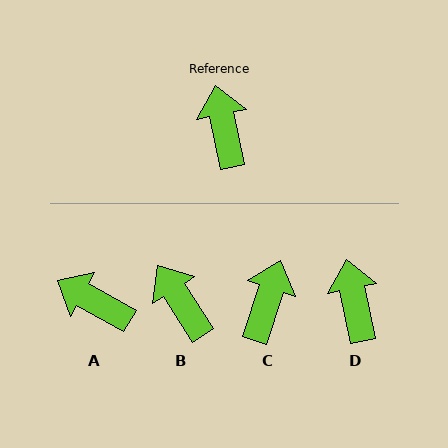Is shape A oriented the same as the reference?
No, it is off by about 49 degrees.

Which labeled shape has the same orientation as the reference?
D.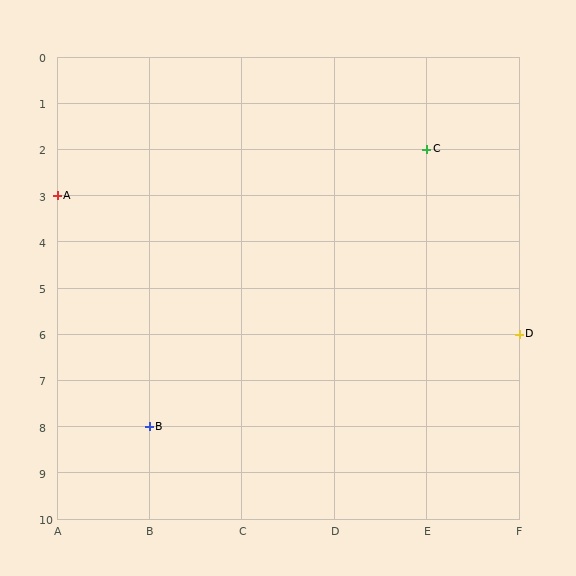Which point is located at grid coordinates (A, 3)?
Point A is at (A, 3).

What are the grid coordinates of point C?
Point C is at grid coordinates (E, 2).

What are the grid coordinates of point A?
Point A is at grid coordinates (A, 3).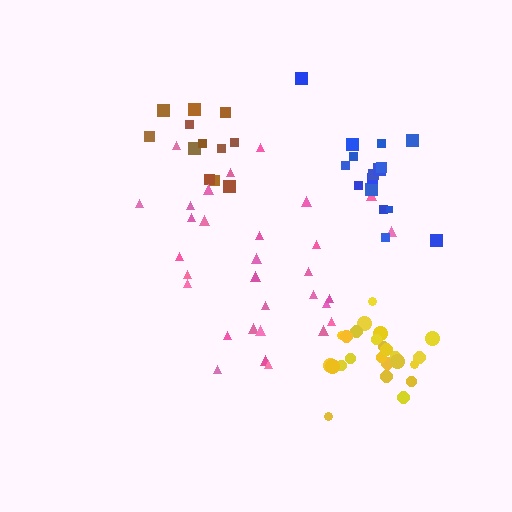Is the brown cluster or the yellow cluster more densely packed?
Yellow.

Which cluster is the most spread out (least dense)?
Pink.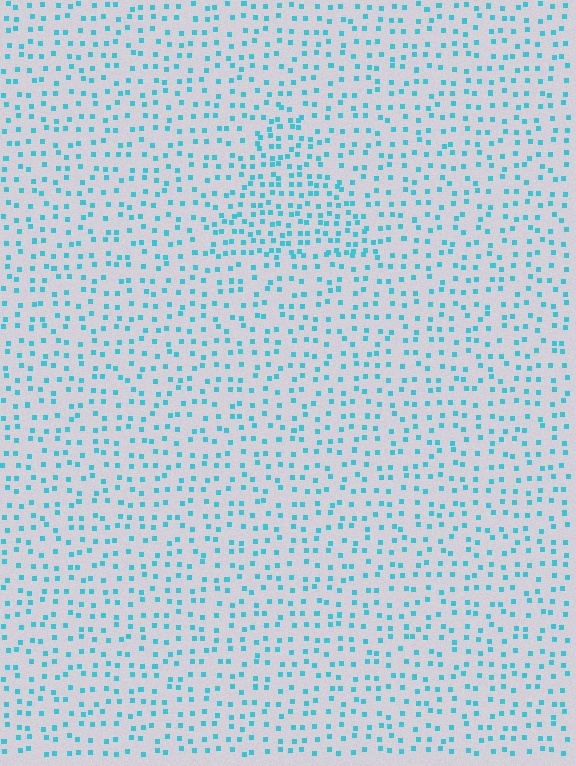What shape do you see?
I see a triangle.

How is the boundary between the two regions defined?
The boundary is defined by a change in element density (approximately 1.7x ratio). All elements are the same color, size, and shape.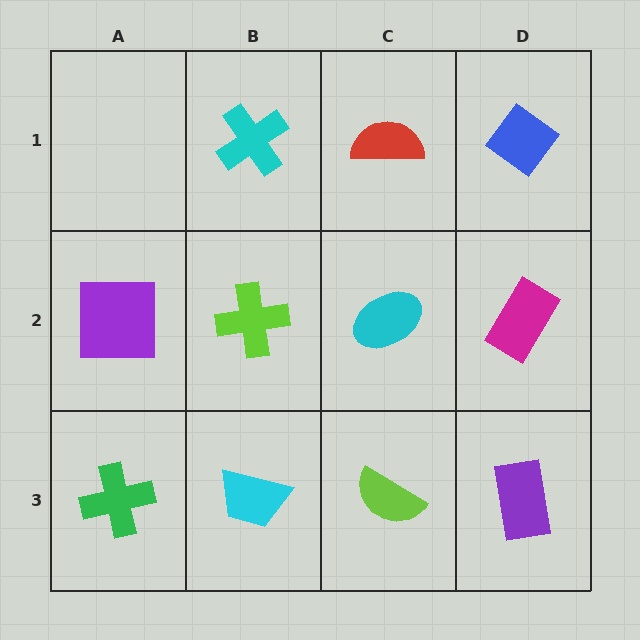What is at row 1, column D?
A blue diamond.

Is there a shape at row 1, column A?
No, that cell is empty.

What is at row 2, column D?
A magenta rectangle.